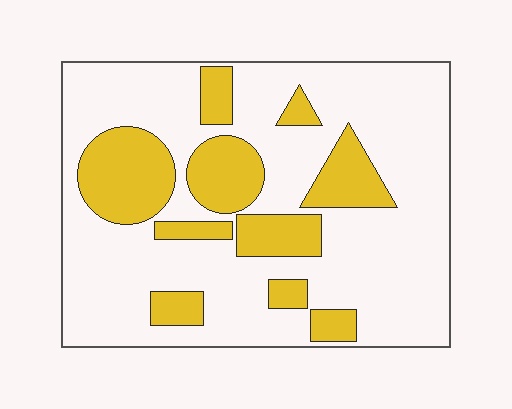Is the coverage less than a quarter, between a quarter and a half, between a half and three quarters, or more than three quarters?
Between a quarter and a half.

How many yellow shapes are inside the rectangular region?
10.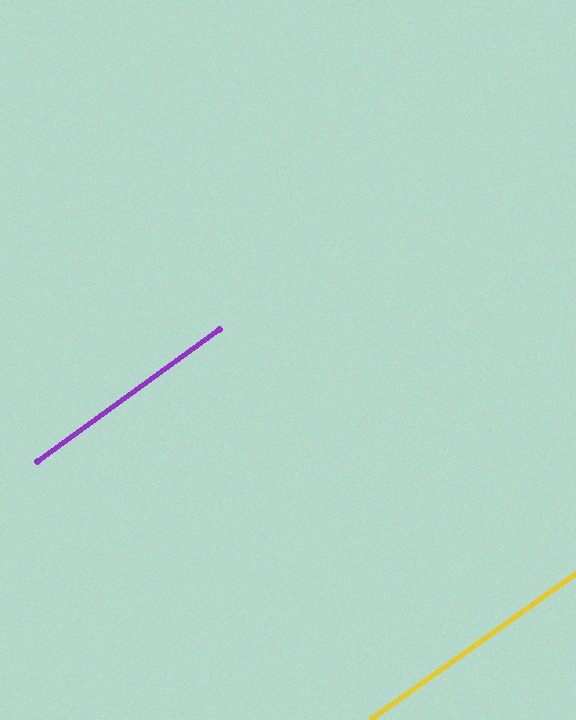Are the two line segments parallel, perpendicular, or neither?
Parallel — their directions differ by only 0.5°.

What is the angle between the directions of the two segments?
Approximately 1 degree.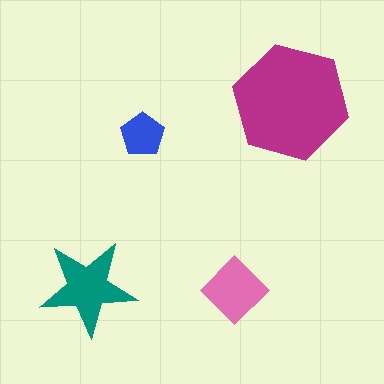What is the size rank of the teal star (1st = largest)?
2nd.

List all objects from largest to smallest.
The magenta hexagon, the teal star, the pink diamond, the blue pentagon.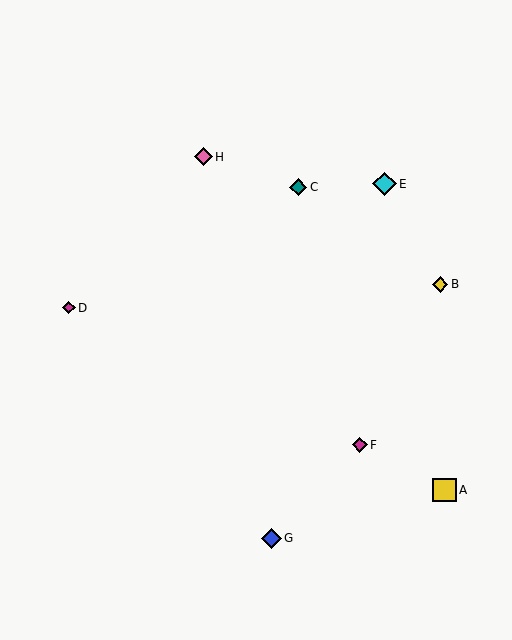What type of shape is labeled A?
Shape A is a yellow square.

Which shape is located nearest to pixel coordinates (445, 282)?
The yellow diamond (labeled B) at (440, 284) is nearest to that location.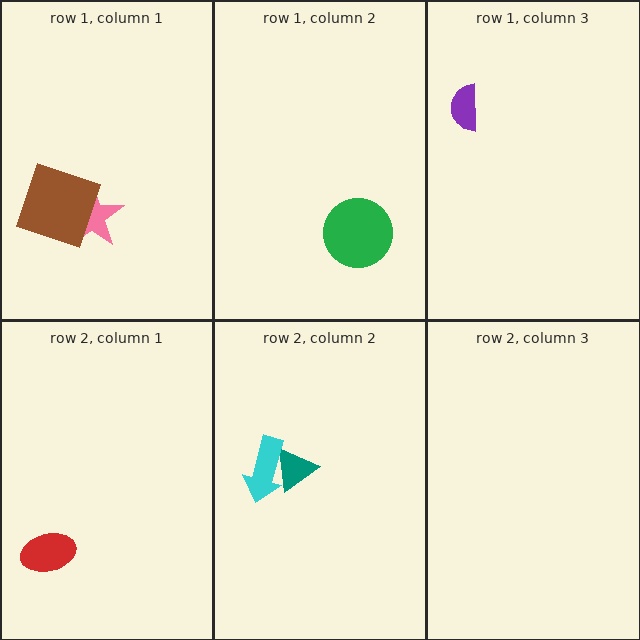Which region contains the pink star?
The row 1, column 1 region.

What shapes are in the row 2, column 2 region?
The teal triangle, the cyan arrow.